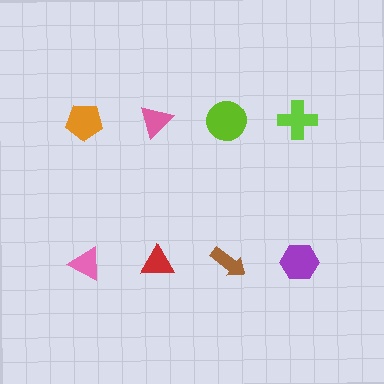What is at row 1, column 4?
A lime cross.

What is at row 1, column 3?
A lime circle.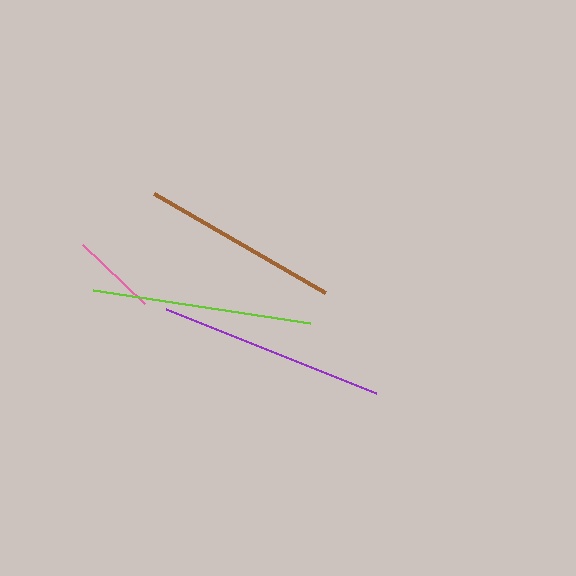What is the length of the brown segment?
The brown segment is approximately 198 pixels long.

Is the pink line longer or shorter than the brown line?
The brown line is longer than the pink line.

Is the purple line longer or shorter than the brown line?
The purple line is longer than the brown line.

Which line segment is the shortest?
The pink line is the shortest at approximately 86 pixels.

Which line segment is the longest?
The purple line is the longest at approximately 226 pixels.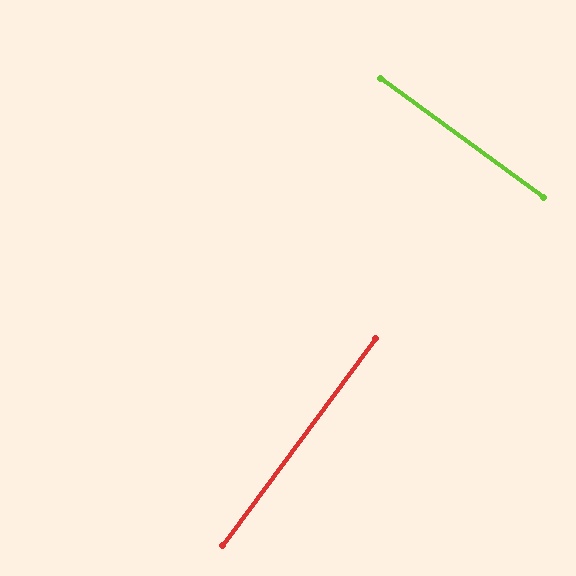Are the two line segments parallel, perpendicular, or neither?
Perpendicular — they meet at approximately 90°.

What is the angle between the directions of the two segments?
Approximately 90 degrees.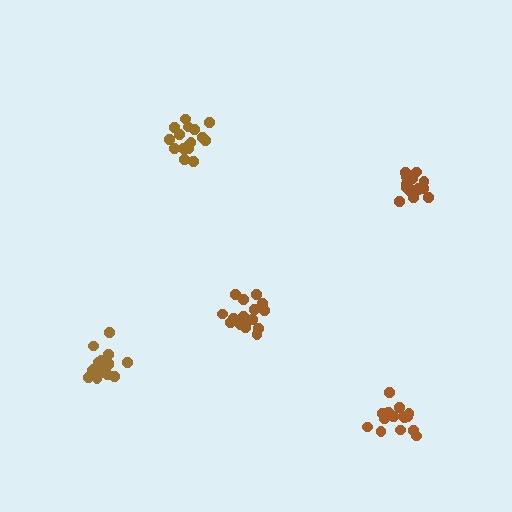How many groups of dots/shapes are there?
There are 5 groups.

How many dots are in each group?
Group 1: 16 dots, Group 2: 17 dots, Group 3: 16 dots, Group 4: 16 dots, Group 5: 15 dots (80 total).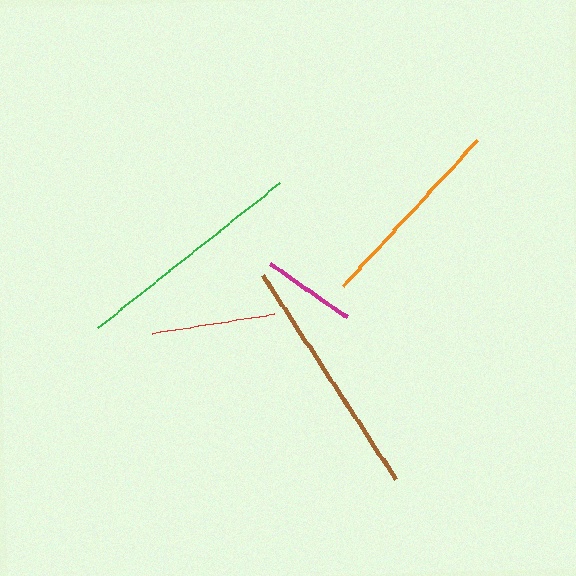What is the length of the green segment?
The green segment is approximately 233 pixels long.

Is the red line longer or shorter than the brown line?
The brown line is longer than the red line.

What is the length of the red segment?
The red segment is approximately 123 pixels long.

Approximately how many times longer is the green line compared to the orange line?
The green line is approximately 1.2 times the length of the orange line.